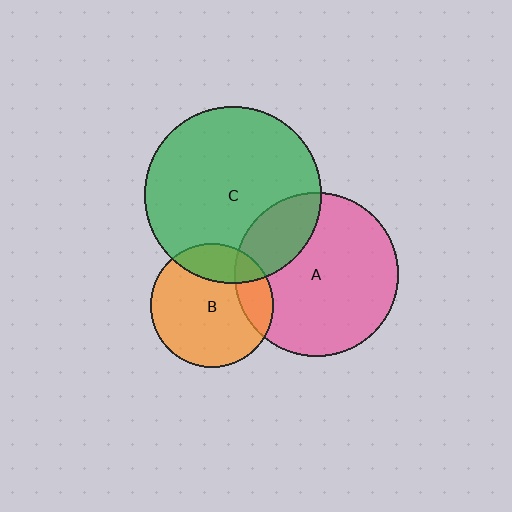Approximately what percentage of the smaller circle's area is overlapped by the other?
Approximately 25%.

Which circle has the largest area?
Circle C (green).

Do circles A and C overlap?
Yes.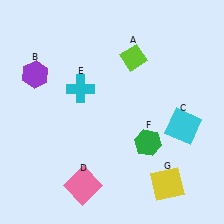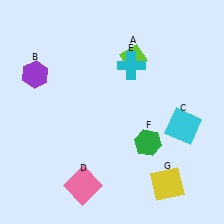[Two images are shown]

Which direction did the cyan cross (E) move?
The cyan cross (E) moved right.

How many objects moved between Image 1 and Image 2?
1 object moved between the two images.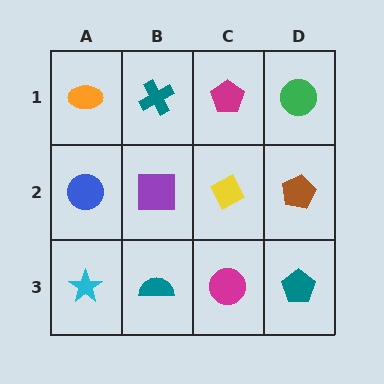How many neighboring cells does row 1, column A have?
2.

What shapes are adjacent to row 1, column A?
A blue circle (row 2, column A), a teal cross (row 1, column B).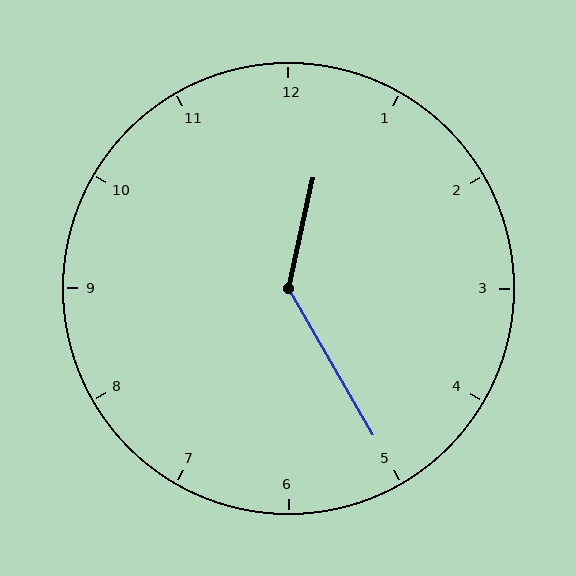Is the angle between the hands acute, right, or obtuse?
It is obtuse.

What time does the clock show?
12:25.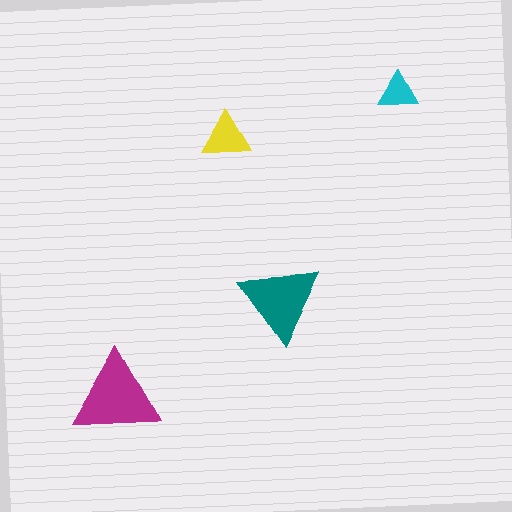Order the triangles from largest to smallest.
the magenta one, the teal one, the yellow one, the cyan one.